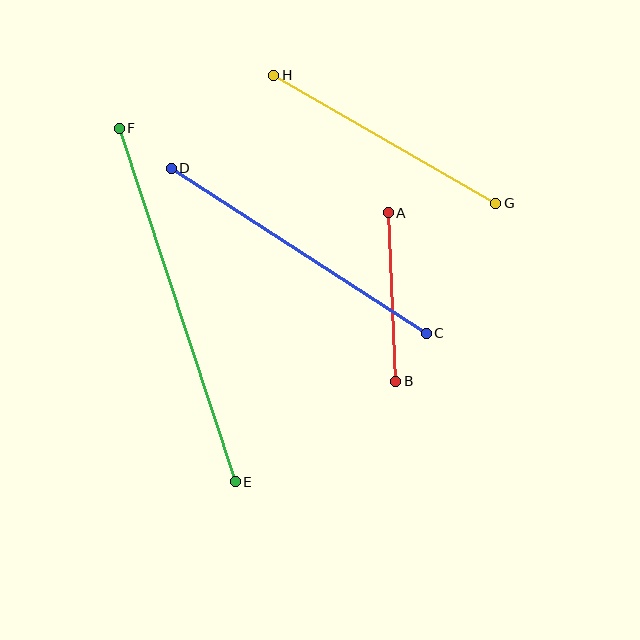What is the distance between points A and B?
The distance is approximately 168 pixels.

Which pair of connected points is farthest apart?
Points E and F are farthest apart.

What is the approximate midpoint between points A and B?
The midpoint is at approximately (392, 297) pixels.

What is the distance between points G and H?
The distance is approximately 256 pixels.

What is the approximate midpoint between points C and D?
The midpoint is at approximately (299, 251) pixels.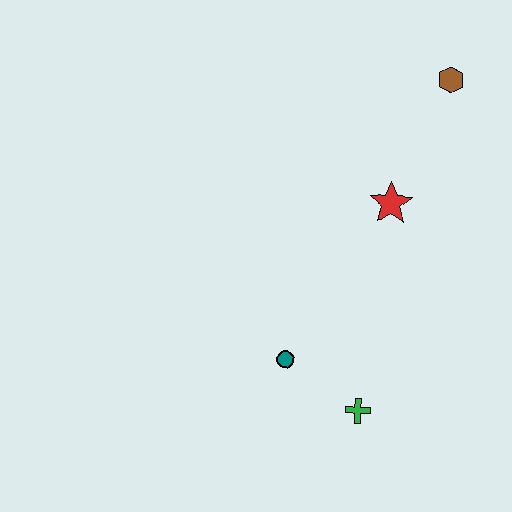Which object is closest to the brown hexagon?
The red star is closest to the brown hexagon.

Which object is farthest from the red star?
The green cross is farthest from the red star.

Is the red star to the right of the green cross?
Yes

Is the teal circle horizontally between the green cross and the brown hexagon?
No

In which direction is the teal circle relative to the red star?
The teal circle is below the red star.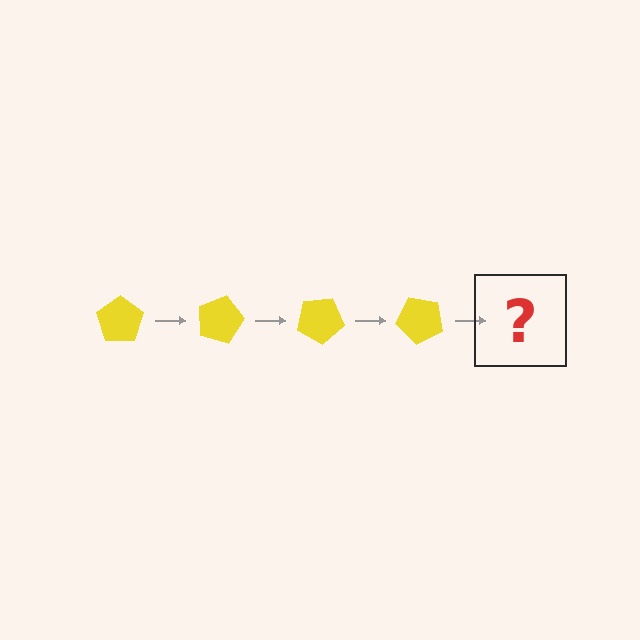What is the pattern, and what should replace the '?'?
The pattern is that the pentagon rotates 15 degrees each step. The '?' should be a yellow pentagon rotated 60 degrees.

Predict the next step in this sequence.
The next step is a yellow pentagon rotated 60 degrees.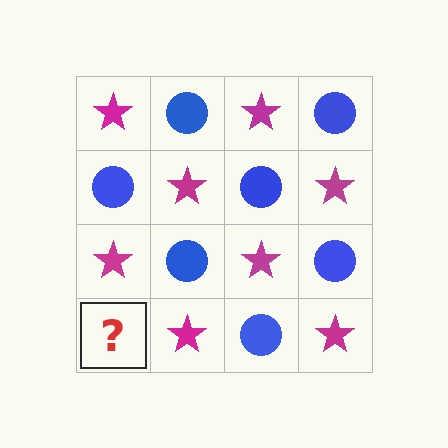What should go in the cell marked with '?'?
The missing cell should contain a blue circle.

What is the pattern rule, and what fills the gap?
The rule is that it alternates magenta star and blue circle in a checkerboard pattern. The gap should be filled with a blue circle.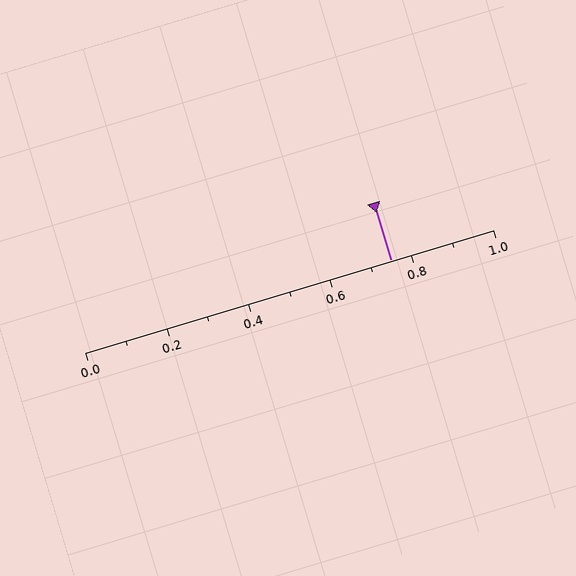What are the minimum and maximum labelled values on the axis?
The axis runs from 0.0 to 1.0.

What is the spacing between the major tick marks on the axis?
The major ticks are spaced 0.2 apart.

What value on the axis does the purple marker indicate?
The marker indicates approximately 0.75.